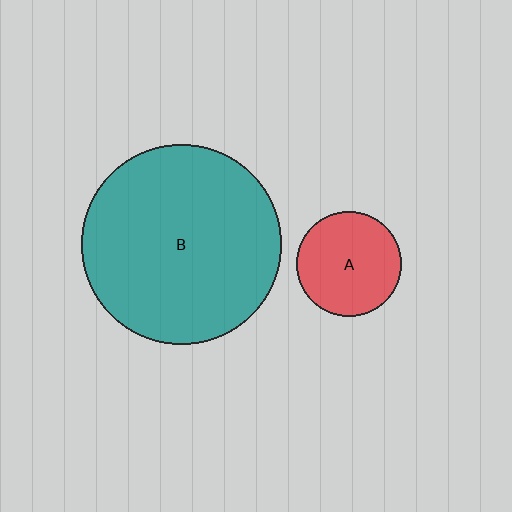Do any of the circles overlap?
No, none of the circles overlap.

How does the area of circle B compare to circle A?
Approximately 3.6 times.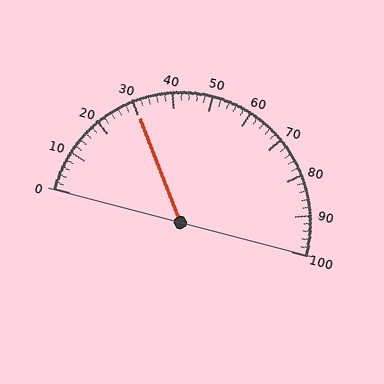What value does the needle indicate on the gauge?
The needle indicates approximately 30.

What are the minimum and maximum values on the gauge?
The gauge ranges from 0 to 100.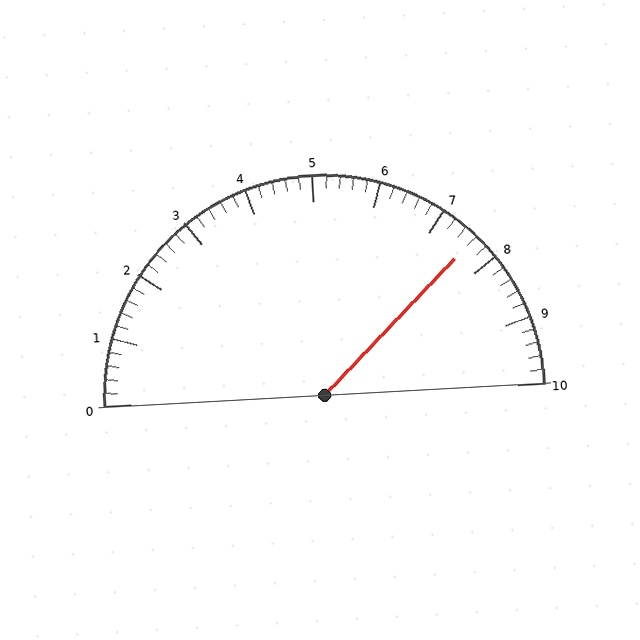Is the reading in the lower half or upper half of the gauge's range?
The reading is in the upper half of the range (0 to 10).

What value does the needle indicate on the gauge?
The needle indicates approximately 7.6.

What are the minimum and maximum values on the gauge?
The gauge ranges from 0 to 10.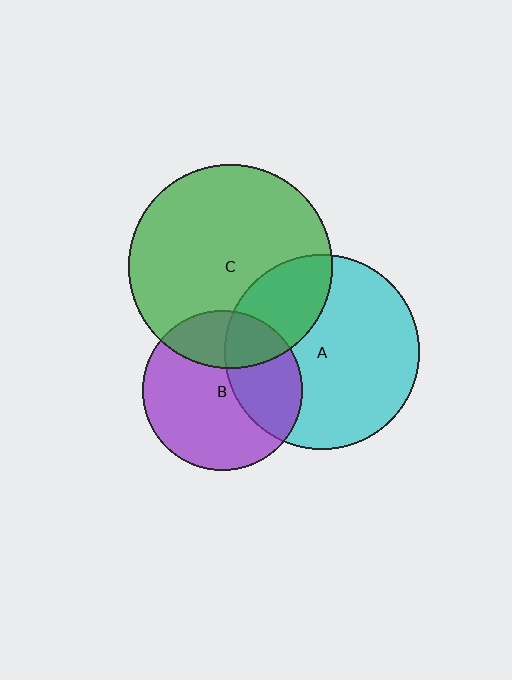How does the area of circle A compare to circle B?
Approximately 1.5 times.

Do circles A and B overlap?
Yes.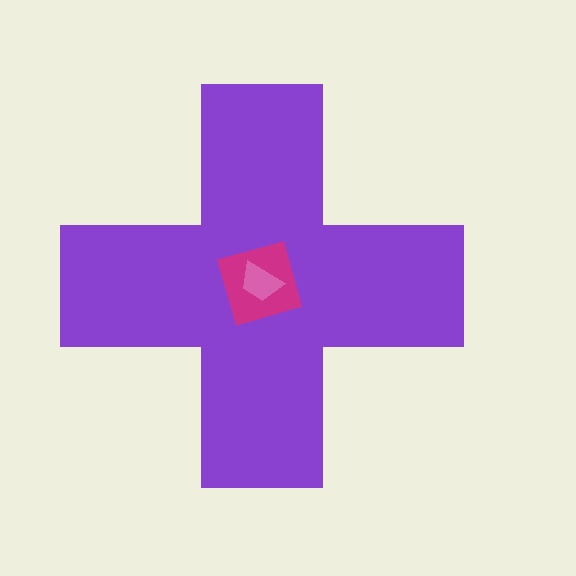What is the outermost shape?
The purple cross.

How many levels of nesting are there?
3.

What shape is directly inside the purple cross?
The magenta diamond.